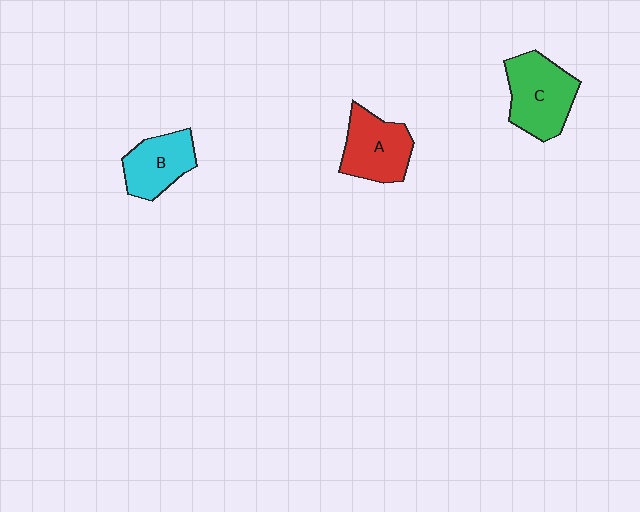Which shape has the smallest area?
Shape B (cyan).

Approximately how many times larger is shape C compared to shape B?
Approximately 1.3 times.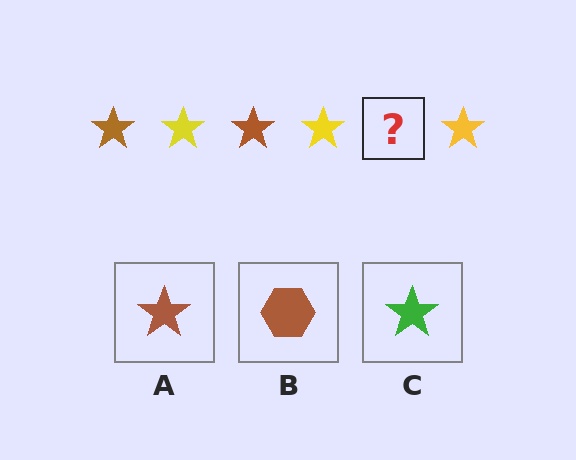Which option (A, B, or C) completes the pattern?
A.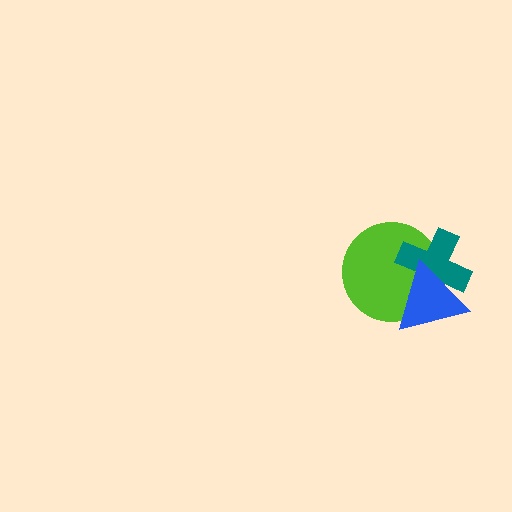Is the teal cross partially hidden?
Yes, it is partially covered by another shape.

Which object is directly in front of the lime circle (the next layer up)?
The teal cross is directly in front of the lime circle.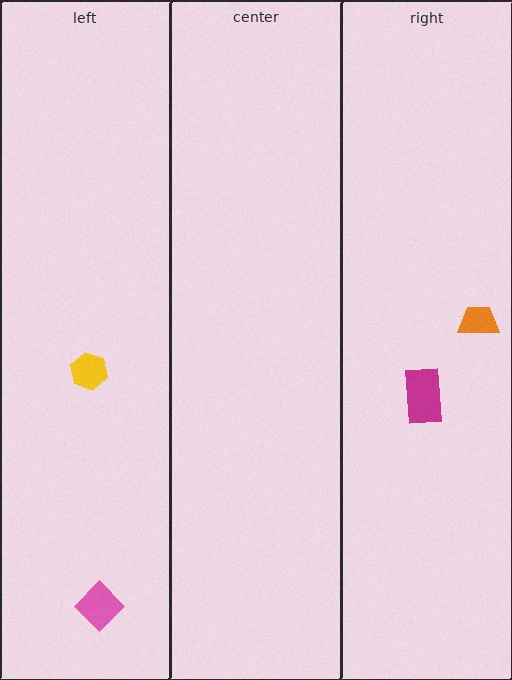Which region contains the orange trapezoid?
The right region.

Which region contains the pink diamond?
The left region.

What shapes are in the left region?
The yellow hexagon, the pink diamond.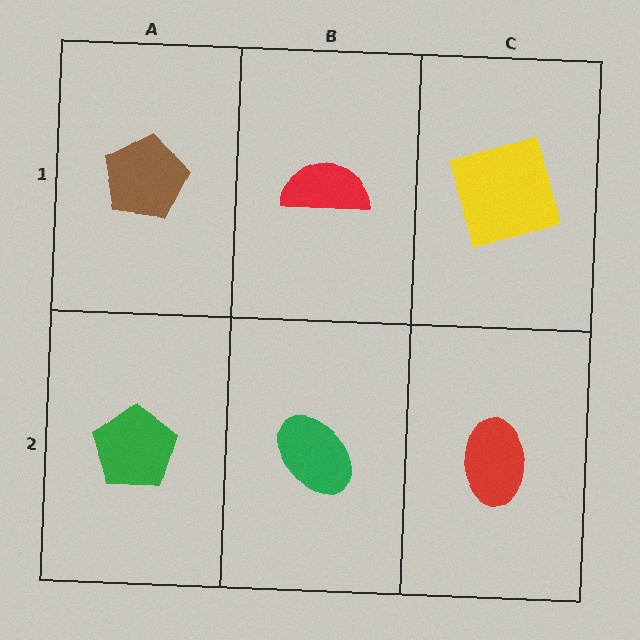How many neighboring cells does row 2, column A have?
2.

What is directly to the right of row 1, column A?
A red semicircle.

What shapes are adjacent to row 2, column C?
A yellow square (row 1, column C), a green ellipse (row 2, column B).